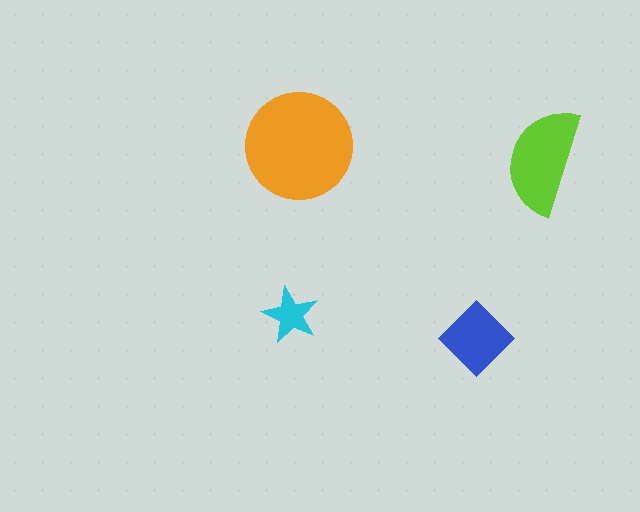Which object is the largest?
The orange circle.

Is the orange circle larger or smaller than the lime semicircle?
Larger.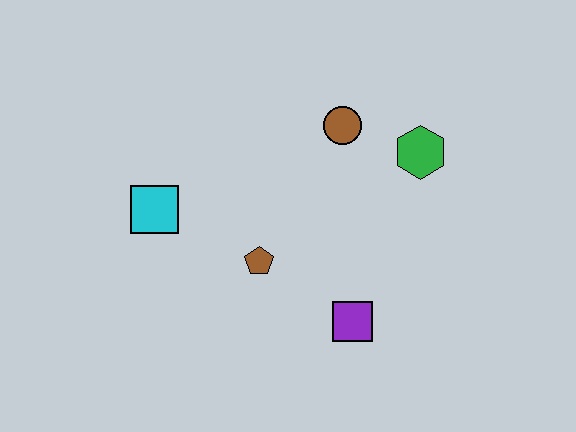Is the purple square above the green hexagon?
No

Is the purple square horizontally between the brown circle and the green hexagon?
Yes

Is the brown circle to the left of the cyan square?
No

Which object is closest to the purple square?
The brown pentagon is closest to the purple square.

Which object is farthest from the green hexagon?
The cyan square is farthest from the green hexagon.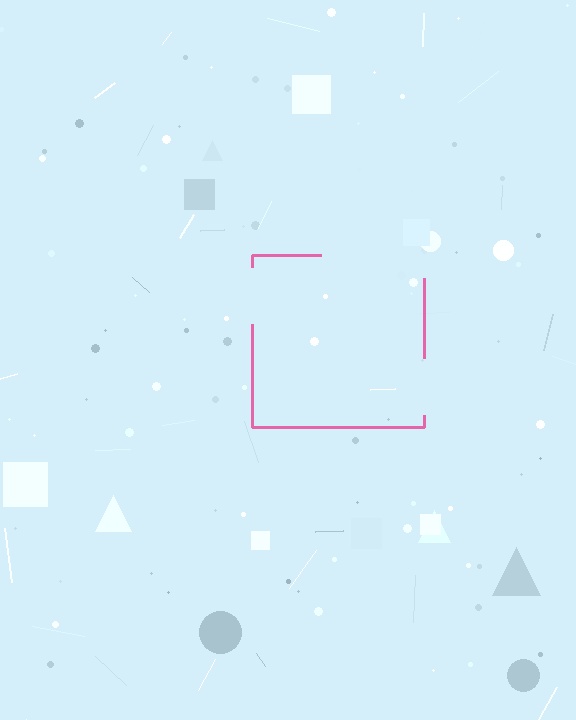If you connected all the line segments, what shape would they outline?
They would outline a square.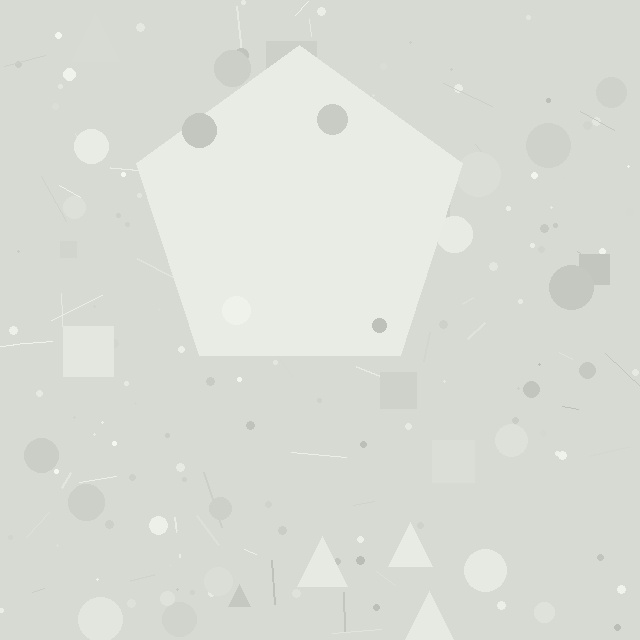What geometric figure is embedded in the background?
A pentagon is embedded in the background.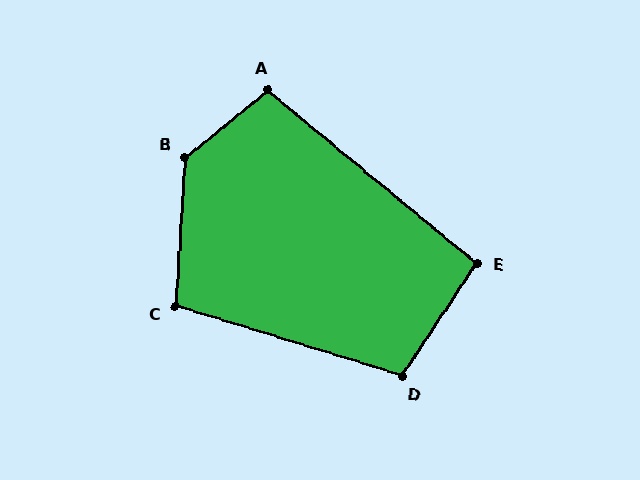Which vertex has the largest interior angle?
B, at approximately 132 degrees.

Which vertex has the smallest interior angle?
E, at approximately 96 degrees.